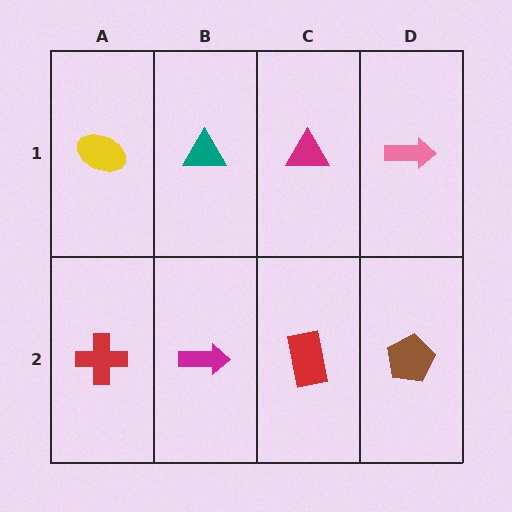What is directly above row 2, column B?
A teal triangle.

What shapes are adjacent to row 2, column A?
A yellow ellipse (row 1, column A), a magenta arrow (row 2, column B).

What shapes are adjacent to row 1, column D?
A brown pentagon (row 2, column D), a magenta triangle (row 1, column C).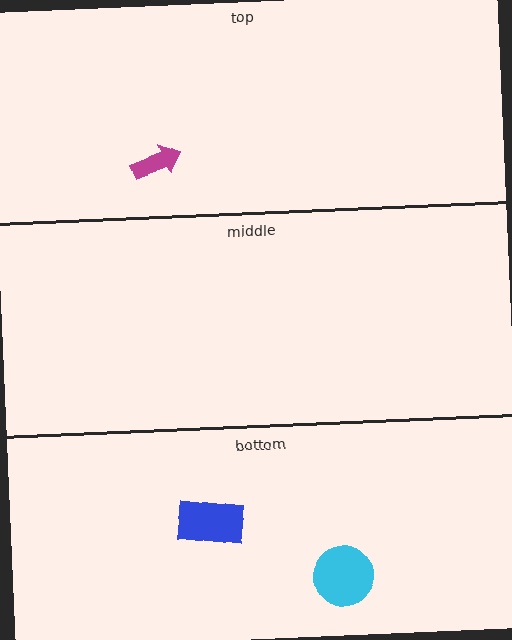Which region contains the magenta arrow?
The top region.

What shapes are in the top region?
The magenta arrow.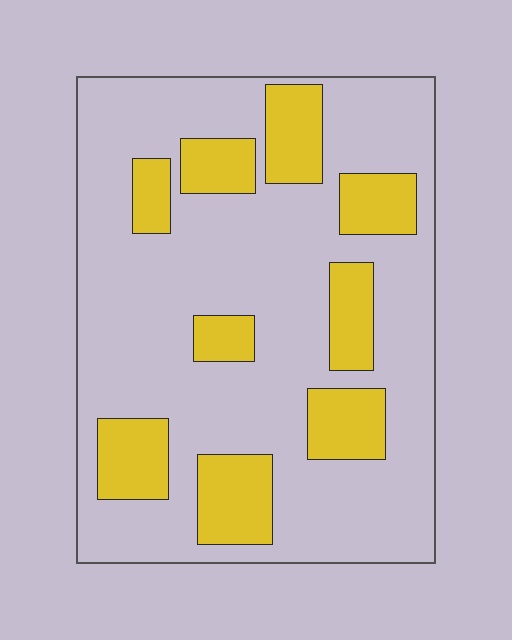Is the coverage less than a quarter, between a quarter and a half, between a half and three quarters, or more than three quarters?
Between a quarter and a half.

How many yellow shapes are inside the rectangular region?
9.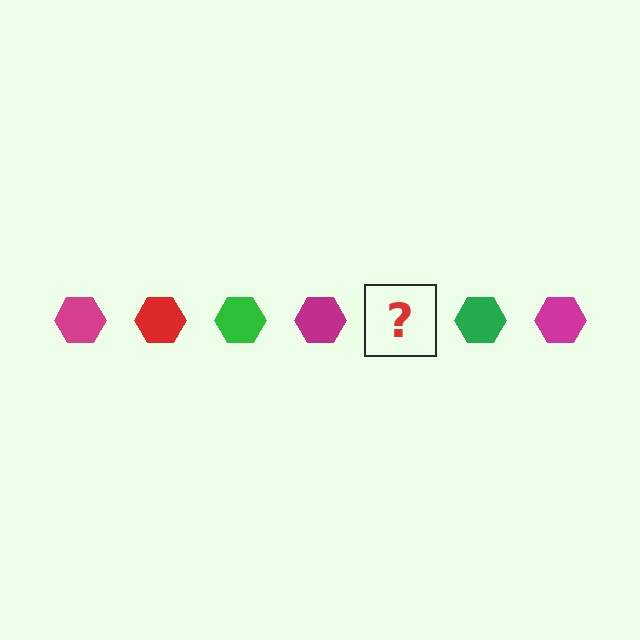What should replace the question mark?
The question mark should be replaced with a red hexagon.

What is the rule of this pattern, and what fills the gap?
The rule is that the pattern cycles through magenta, red, green hexagons. The gap should be filled with a red hexagon.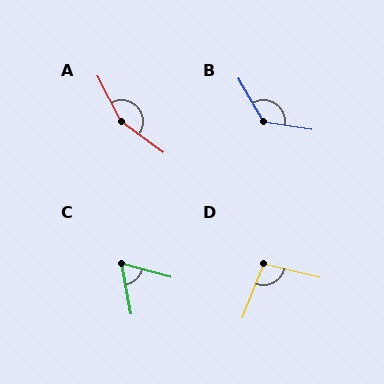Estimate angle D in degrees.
Approximately 98 degrees.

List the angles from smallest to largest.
C (64°), D (98°), B (129°), A (153°).